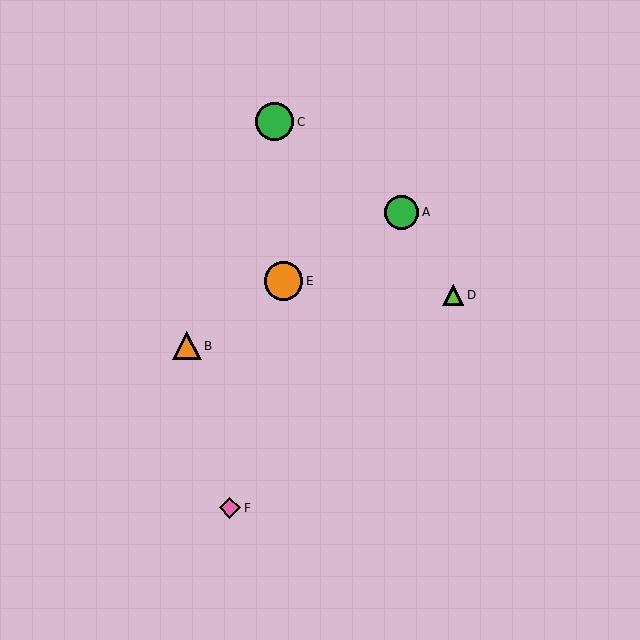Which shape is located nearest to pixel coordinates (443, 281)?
The lime triangle (labeled D) at (453, 295) is nearest to that location.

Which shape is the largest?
The orange circle (labeled E) is the largest.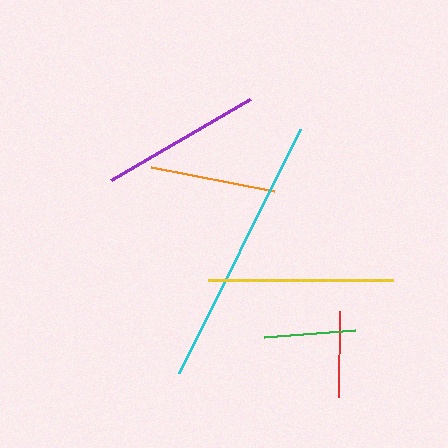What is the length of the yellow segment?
The yellow segment is approximately 185 pixels long.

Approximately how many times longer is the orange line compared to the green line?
The orange line is approximately 1.4 times the length of the green line.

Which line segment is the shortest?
The red line is the shortest at approximately 86 pixels.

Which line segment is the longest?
The cyan line is the longest at approximately 272 pixels.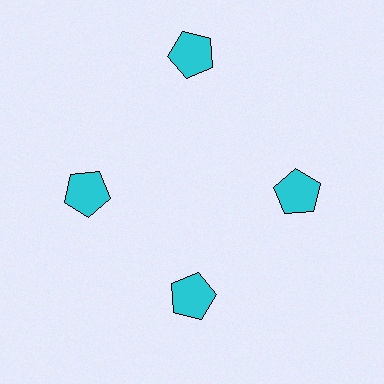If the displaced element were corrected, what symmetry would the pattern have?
It would have 4-fold rotational symmetry — the pattern would map onto itself every 90 degrees.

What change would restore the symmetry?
The symmetry would be restored by moving it inward, back onto the ring so that all 4 pentagons sit at equal angles and equal distance from the center.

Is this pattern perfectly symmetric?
No. The 4 cyan pentagons are arranged in a ring, but one element near the 12 o'clock position is pushed outward from the center, breaking the 4-fold rotational symmetry.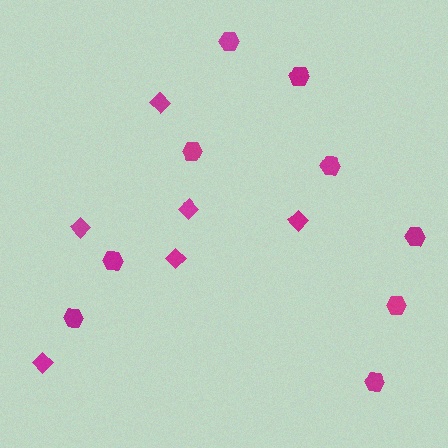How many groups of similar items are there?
There are 2 groups: one group of diamonds (6) and one group of hexagons (9).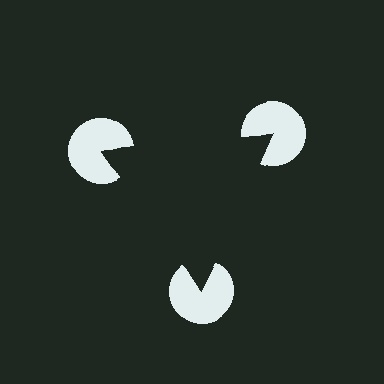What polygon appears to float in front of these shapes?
An illusory triangle — its edges are inferred from the aligned wedge cuts in the pac-man discs, not physically drawn.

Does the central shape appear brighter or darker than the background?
It typically appears slightly darker than the background, even though no actual brightness change is drawn.